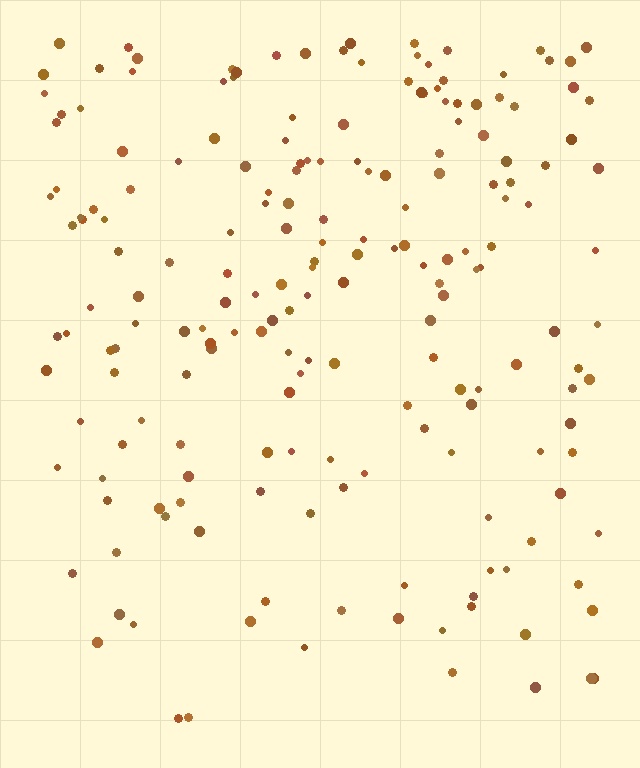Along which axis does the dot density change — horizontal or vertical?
Vertical.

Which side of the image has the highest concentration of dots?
The top.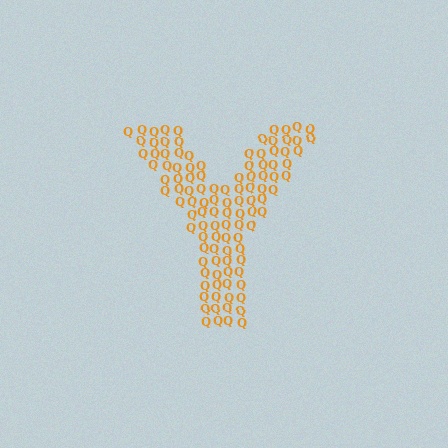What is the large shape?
The large shape is the letter Y.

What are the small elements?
The small elements are letter Q's.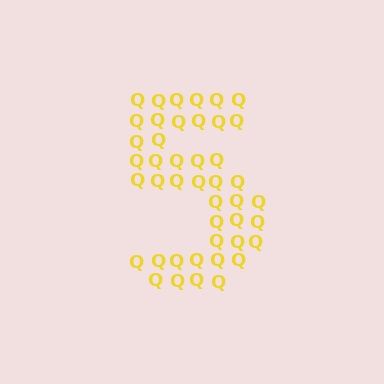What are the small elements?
The small elements are letter Q's.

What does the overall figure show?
The overall figure shows the digit 5.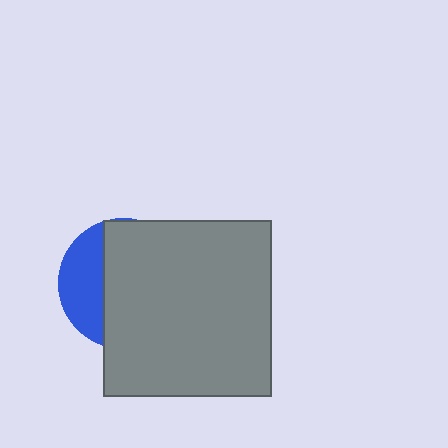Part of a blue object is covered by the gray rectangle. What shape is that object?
It is a circle.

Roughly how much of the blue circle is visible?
A small part of it is visible (roughly 31%).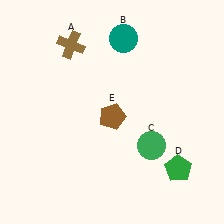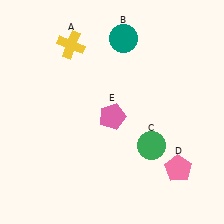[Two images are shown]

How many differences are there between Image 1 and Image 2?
There are 3 differences between the two images.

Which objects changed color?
A changed from brown to yellow. D changed from green to pink. E changed from brown to pink.